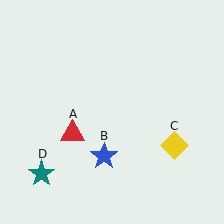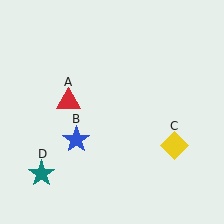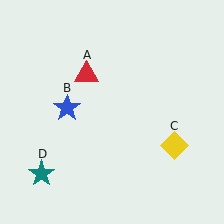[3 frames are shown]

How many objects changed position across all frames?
2 objects changed position: red triangle (object A), blue star (object B).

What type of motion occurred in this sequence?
The red triangle (object A), blue star (object B) rotated clockwise around the center of the scene.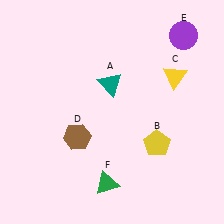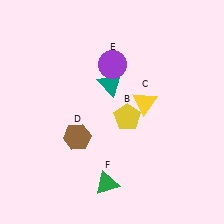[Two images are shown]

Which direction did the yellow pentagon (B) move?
The yellow pentagon (B) moved left.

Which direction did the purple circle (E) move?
The purple circle (E) moved left.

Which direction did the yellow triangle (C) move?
The yellow triangle (C) moved left.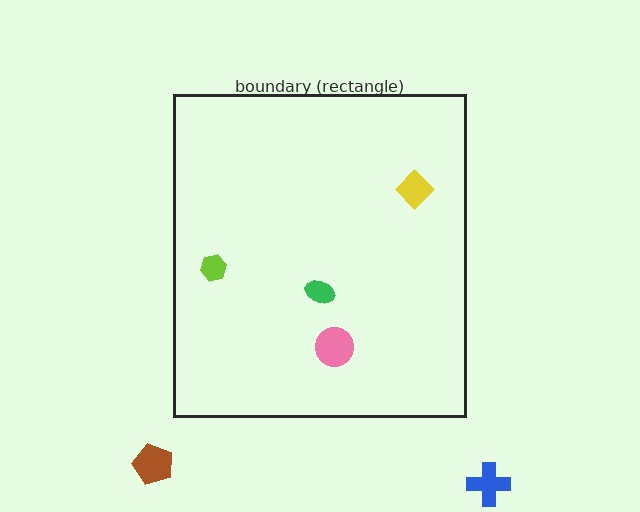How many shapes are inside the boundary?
4 inside, 2 outside.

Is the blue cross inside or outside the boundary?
Outside.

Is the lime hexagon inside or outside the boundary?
Inside.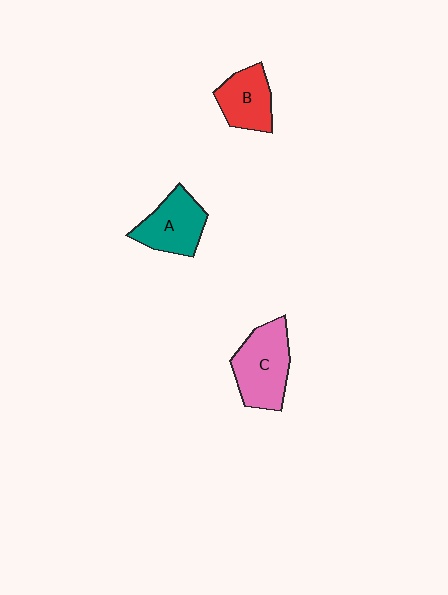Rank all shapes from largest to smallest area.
From largest to smallest: C (pink), A (teal), B (red).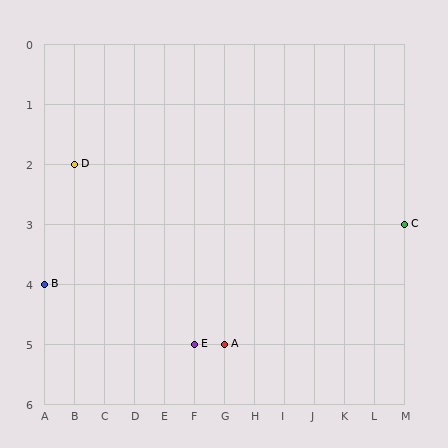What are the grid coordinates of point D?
Point D is at grid coordinates (B, 2).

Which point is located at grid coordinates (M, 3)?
Point C is at (M, 3).